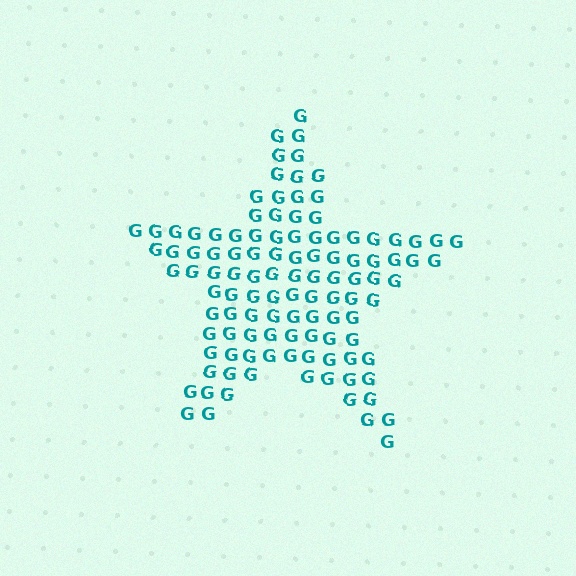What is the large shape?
The large shape is a star.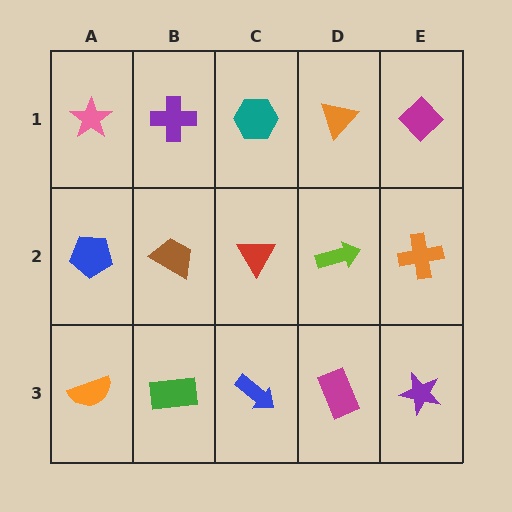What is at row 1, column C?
A teal hexagon.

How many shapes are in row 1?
5 shapes.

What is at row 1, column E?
A magenta diamond.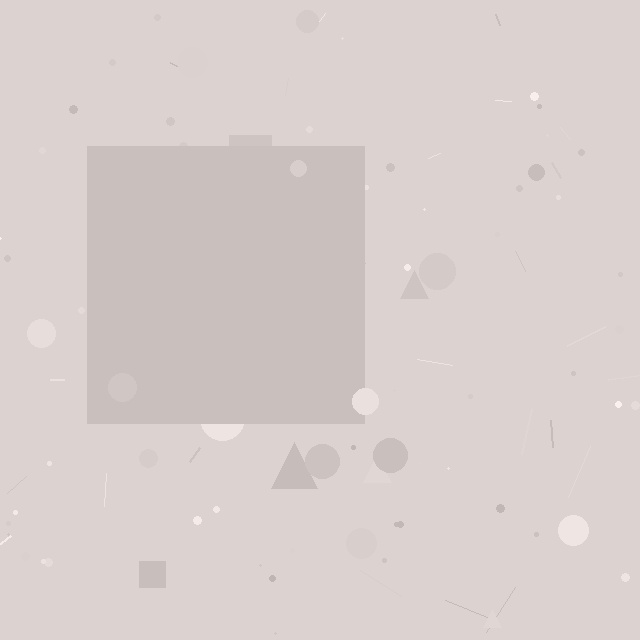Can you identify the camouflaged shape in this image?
The camouflaged shape is a square.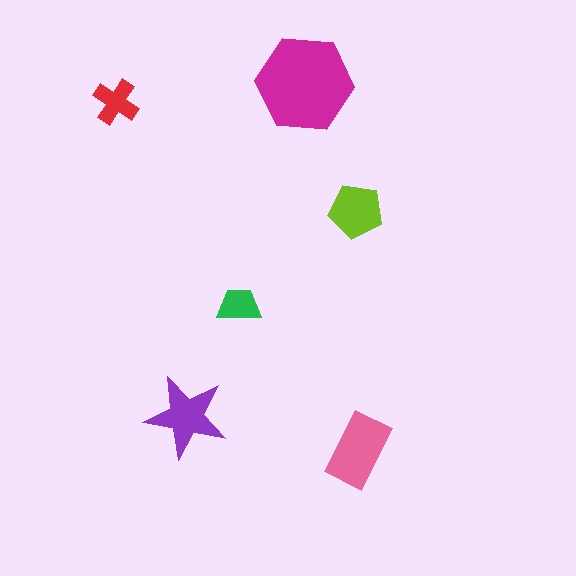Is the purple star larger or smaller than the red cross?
Larger.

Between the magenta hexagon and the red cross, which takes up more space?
The magenta hexagon.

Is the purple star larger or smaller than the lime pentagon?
Larger.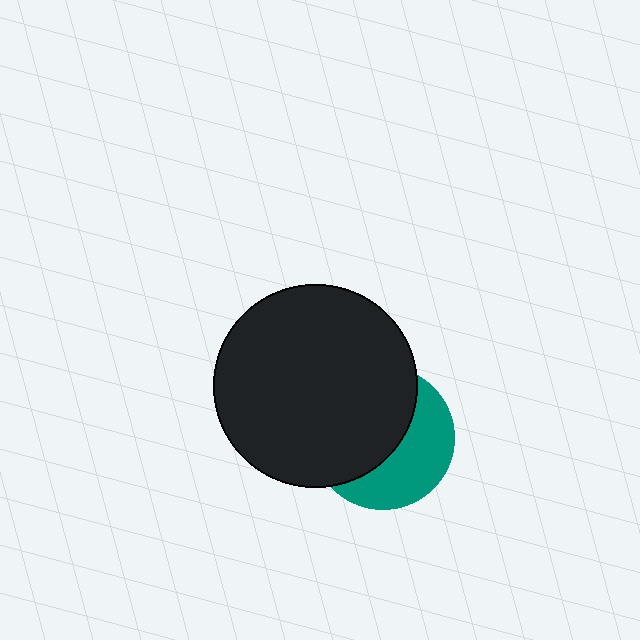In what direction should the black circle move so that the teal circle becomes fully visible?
The black circle should move toward the upper-left. That is the shortest direction to clear the overlap and leave the teal circle fully visible.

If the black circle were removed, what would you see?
You would see the complete teal circle.